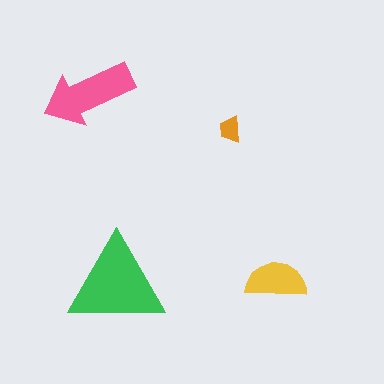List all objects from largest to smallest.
The green triangle, the pink arrow, the yellow semicircle, the orange trapezoid.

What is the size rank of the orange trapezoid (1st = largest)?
4th.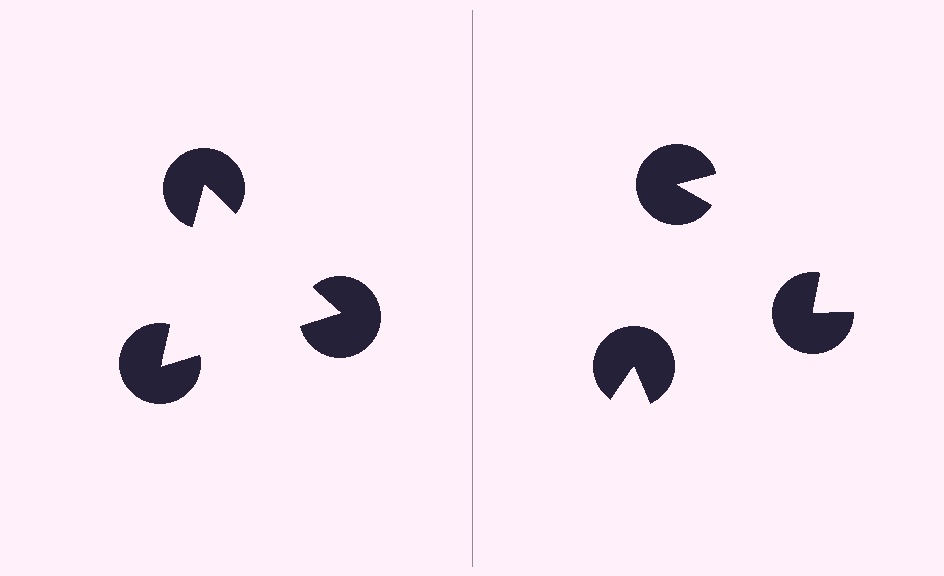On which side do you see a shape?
An illusory triangle appears on the left side. On the right side the wedge cuts are rotated, so no coherent shape forms.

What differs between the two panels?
The pac-man discs are positioned identically on both sides; only the wedge orientations differ. On the left they align to a triangle; on the right they are misaligned.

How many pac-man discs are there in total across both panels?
6 — 3 on each side.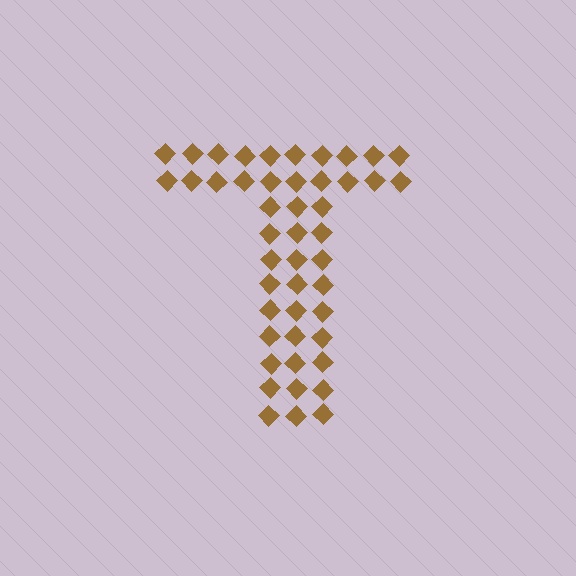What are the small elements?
The small elements are diamonds.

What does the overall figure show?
The overall figure shows the letter T.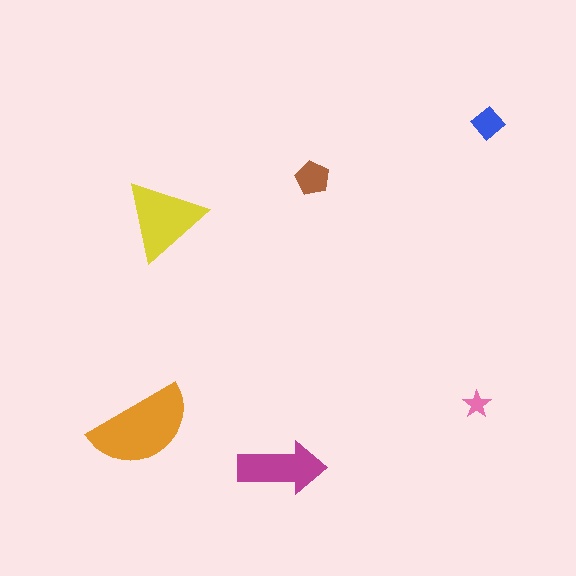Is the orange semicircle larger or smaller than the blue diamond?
Larger.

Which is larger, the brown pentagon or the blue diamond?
The brown pentagon.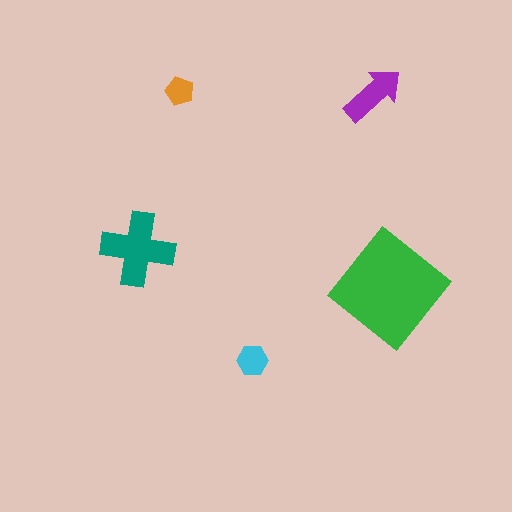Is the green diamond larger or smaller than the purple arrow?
Larger.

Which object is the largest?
The green diamond.